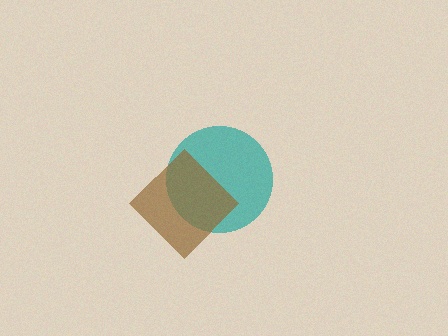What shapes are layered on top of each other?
The layered shapes are: a teal circle, a brown diamond.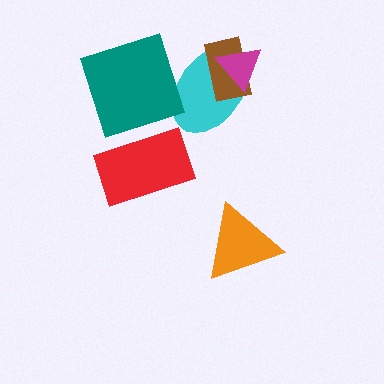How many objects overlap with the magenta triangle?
2 objects overlap with the magenta triangle.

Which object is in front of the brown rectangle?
The magenta triangle is in front of the brown rectangle.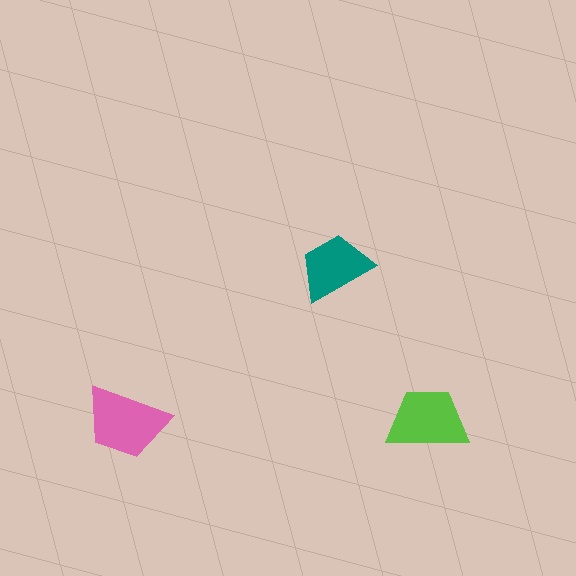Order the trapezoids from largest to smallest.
the pink one, the lime one, the teal one.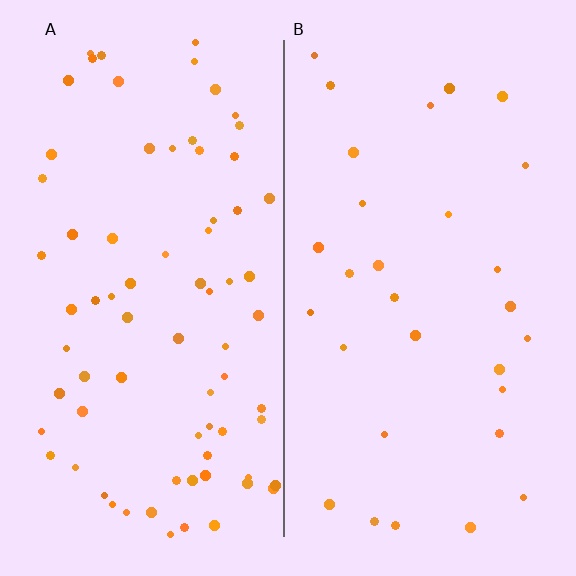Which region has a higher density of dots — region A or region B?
A (the left).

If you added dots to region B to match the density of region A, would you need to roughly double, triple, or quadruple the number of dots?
Approximately double.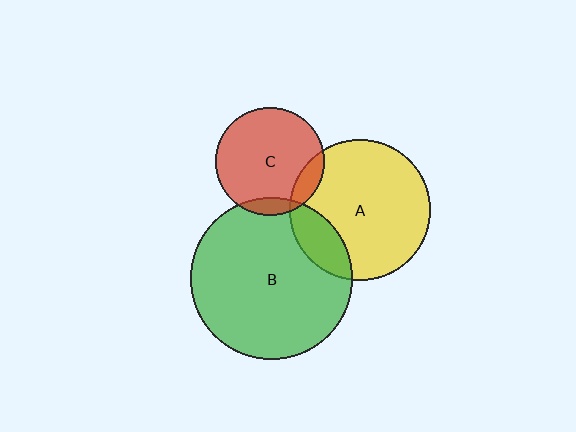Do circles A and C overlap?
Yes.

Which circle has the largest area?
Circle B (green).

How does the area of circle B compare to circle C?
Approximately 2.2 times.